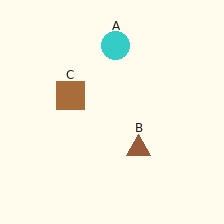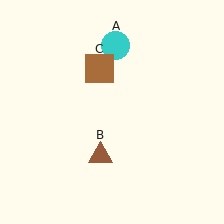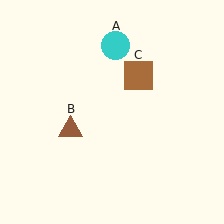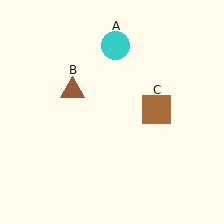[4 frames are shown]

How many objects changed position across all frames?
2 objects changed position: brown triangle (object B), brown square (object C).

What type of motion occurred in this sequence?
The brown triangle (object B), brown square (object C) rotated clockwise around the center of the scene.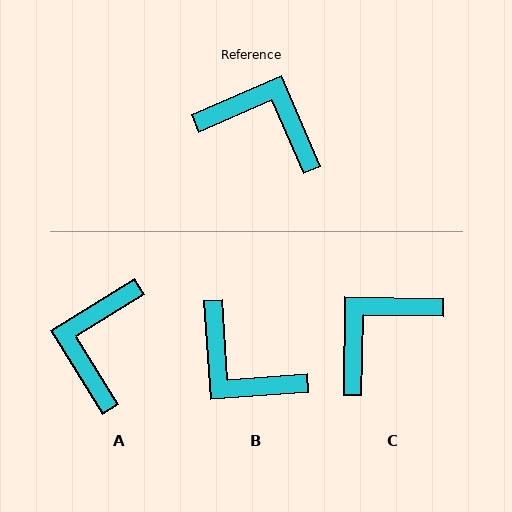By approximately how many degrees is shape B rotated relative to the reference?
Approximately 161 degrees counter-clockwise.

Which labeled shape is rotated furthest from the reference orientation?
B, about 161 degrees away.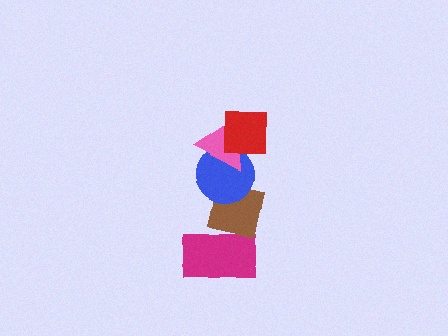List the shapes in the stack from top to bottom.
From top to bottom: the red square, the pink triangle, the blue circle, the brown square, the magenta rectangle.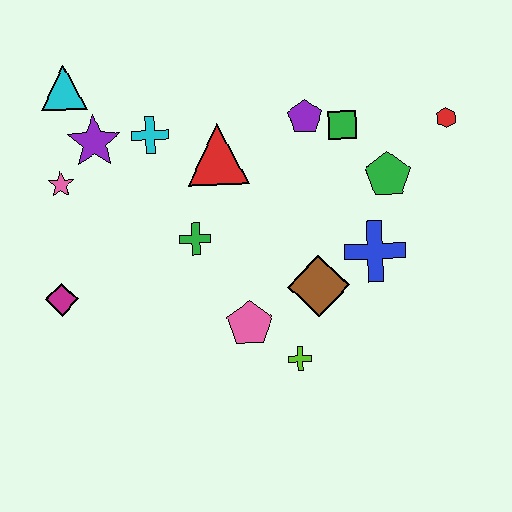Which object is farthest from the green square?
The magenta diamond is farthest from the green square.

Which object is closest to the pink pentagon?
The lime cross is closest to the pink pentagon.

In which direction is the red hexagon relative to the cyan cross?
The red hexagon is to the right of the cyan cross.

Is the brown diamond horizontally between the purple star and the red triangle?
No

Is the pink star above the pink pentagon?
Yes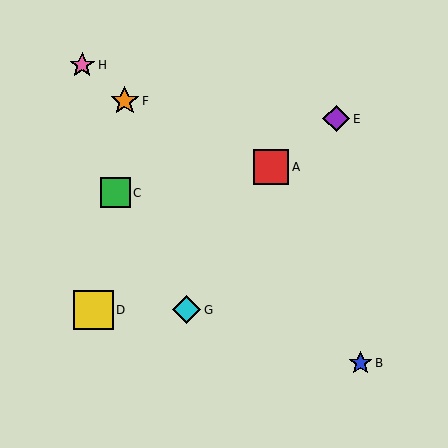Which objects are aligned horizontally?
Objects D, G are aligned horizontally.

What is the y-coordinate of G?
Object G is at y≈310.